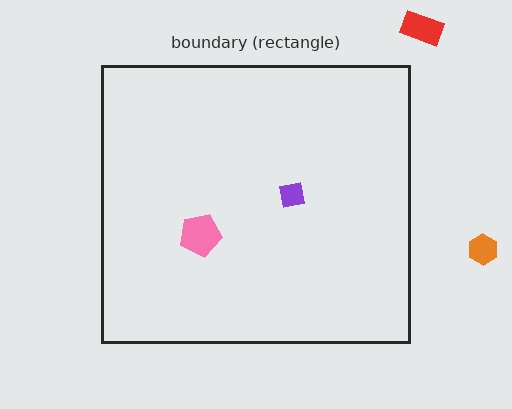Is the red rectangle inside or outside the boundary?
Outside.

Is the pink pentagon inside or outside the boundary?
Inside.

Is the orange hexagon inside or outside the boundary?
Outside.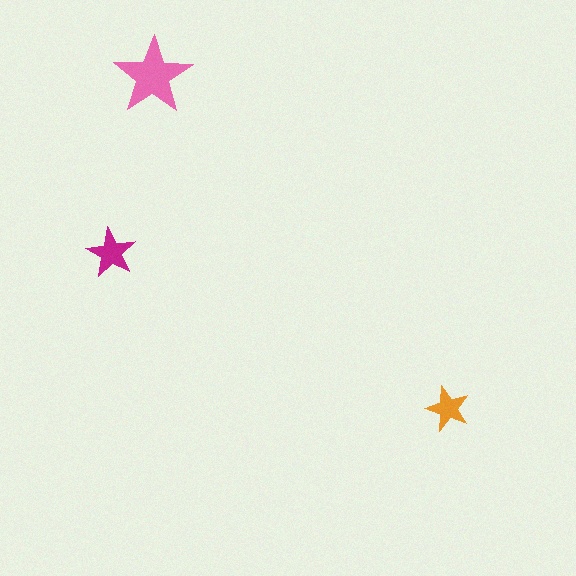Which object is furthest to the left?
The magenta star is leftmost.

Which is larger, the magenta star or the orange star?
The magenta one.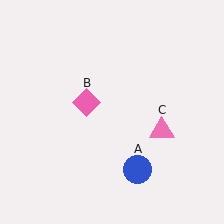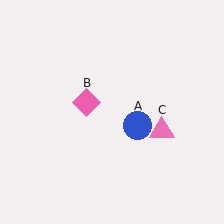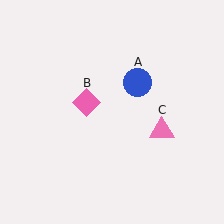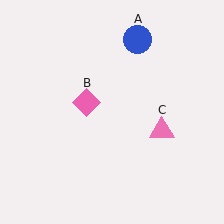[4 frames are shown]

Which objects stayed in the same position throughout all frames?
Pink diamond (object B) and pink triangle (object C) remained stationary.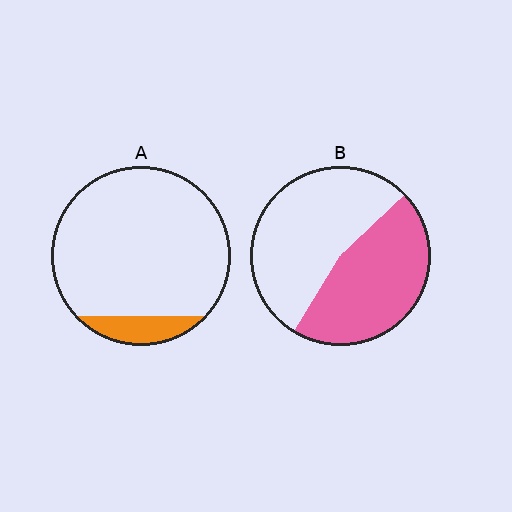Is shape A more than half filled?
No.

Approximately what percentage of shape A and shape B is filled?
A is approximately 10% and B is approximately 45%.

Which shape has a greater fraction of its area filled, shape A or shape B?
Shape B.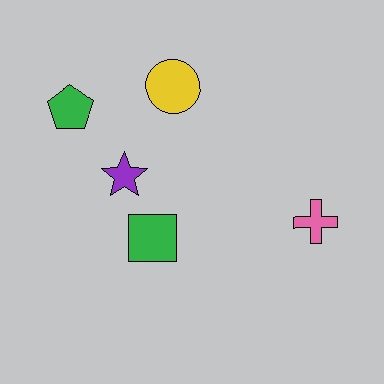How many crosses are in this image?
There is 1 cross.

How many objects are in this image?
There are 5 objects.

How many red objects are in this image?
There are no red objects.